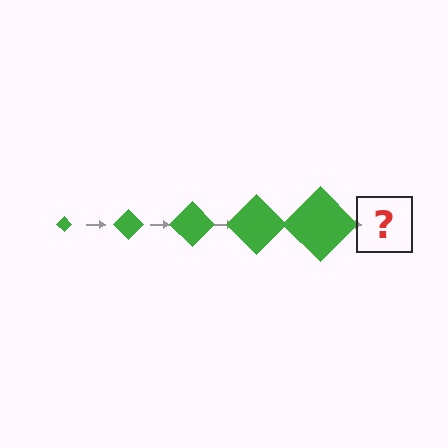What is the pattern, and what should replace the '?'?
The pattern is that the diamond gets progressively larger each step. The '?' should be a green diamond, larger than the previous one.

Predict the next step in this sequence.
The next step is a green diamond, larger than the previous one.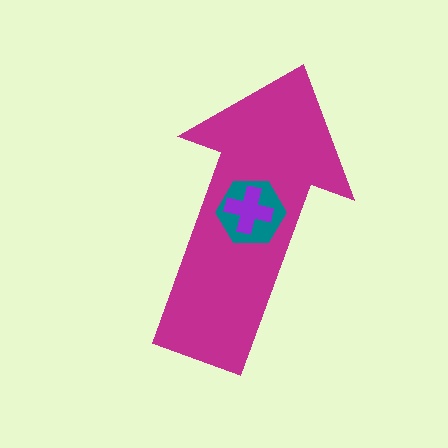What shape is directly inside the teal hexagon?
The purple cross.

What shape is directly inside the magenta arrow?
The teal hexagon.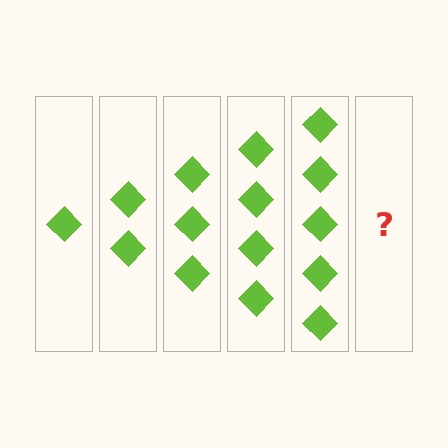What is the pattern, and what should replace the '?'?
The pattern is that each step adds one more diamond. The '?' should be 6 diamonds.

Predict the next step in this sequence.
The next step is 6 diamonds.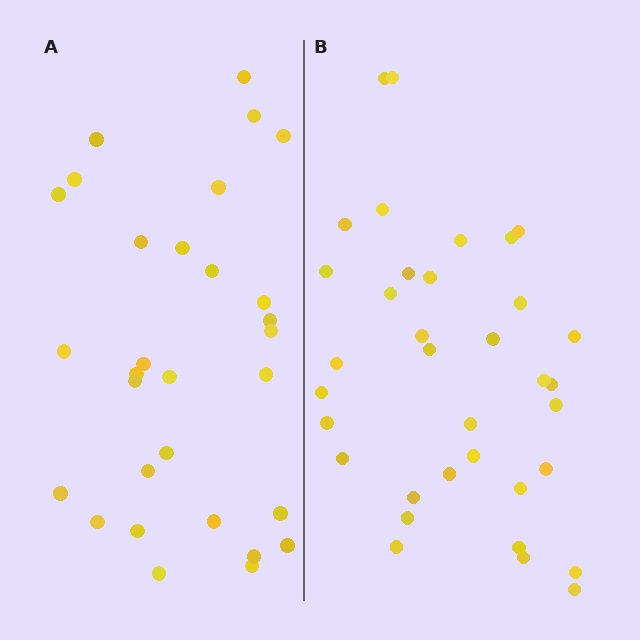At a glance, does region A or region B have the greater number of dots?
Region B (the right region) has more dots.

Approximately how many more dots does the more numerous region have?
Region B has about 5 more dots than region A.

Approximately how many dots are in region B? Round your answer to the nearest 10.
About 40 dots. (The exact count is 35, which rounds to 40.)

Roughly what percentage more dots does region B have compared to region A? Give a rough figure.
About 15% more.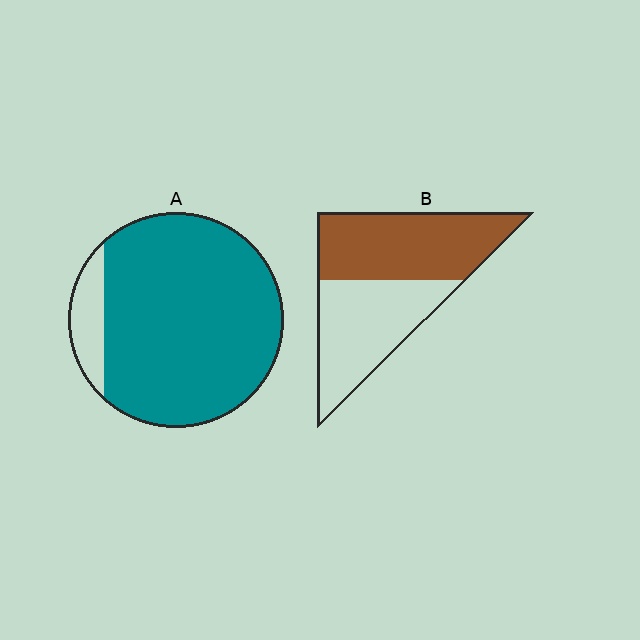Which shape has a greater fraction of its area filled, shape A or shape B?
Shape A.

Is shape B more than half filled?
Roughly half.